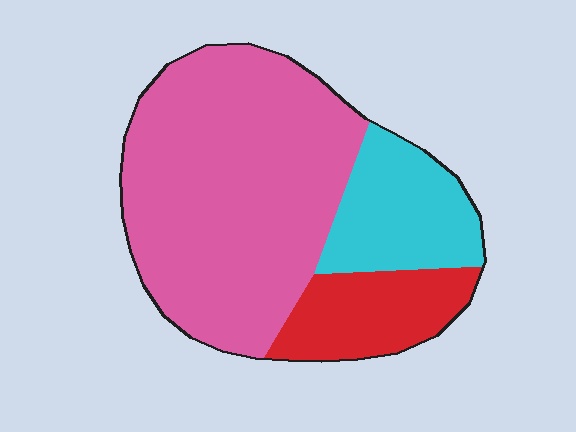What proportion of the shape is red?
Red takes up less than a sixth of the shape.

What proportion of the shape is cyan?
Cyan takes up between a sixth and a third of the shape.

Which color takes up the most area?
Pink, at roughly 65%.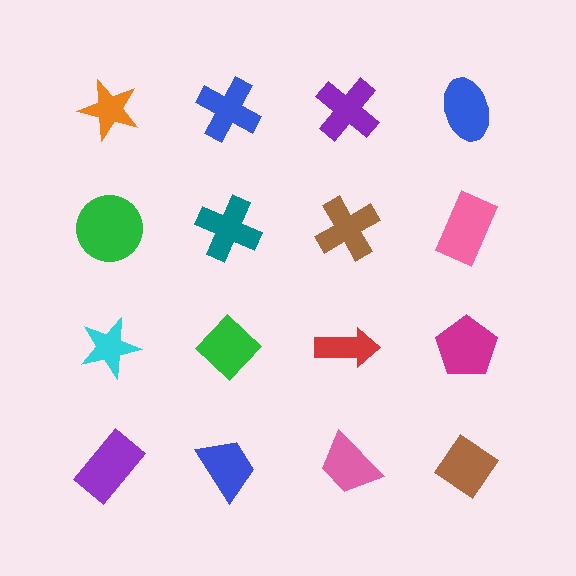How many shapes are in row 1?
4 shapes.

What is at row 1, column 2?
A blue cross.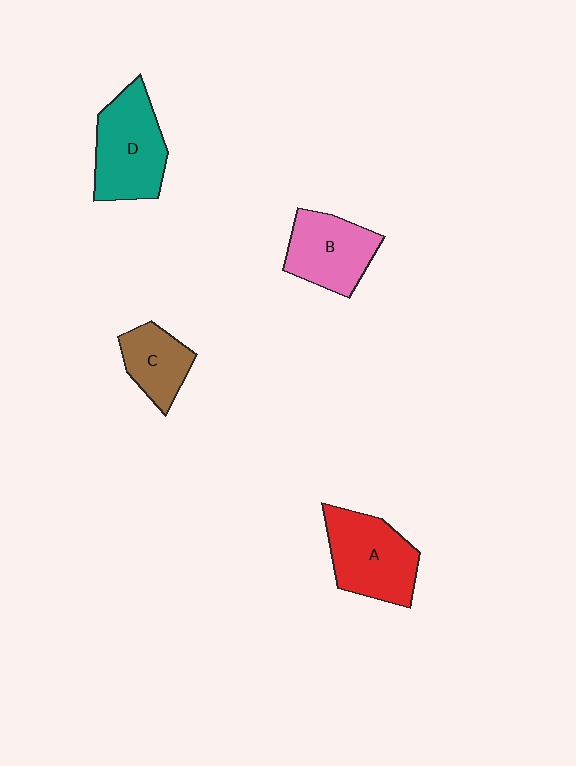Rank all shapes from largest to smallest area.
From largest to smallest: D (teal), A (red), B (pink), C (brown).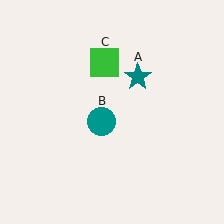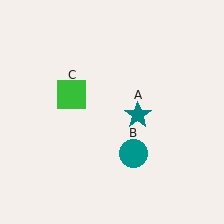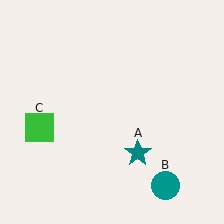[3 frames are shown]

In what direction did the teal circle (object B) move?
The teal circle (object B) moved down and to the right.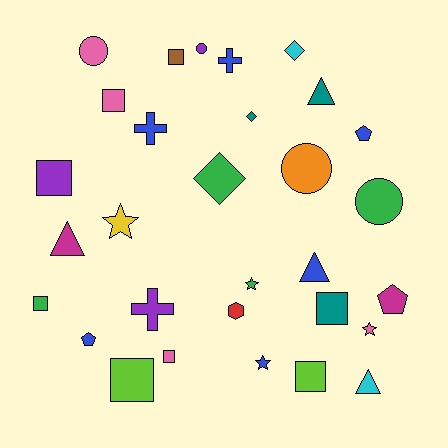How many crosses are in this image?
There are 3 crosses.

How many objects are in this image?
There are 30 objects.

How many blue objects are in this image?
There are 6 blue objects.